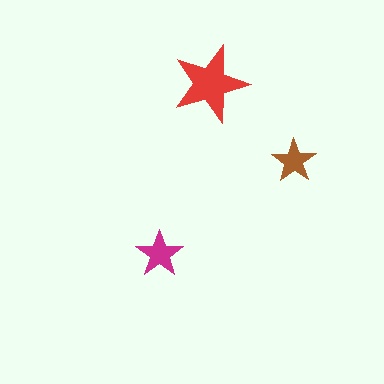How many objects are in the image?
There are 3 objects in the image.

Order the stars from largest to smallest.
the red one, the magenta one, the brown one.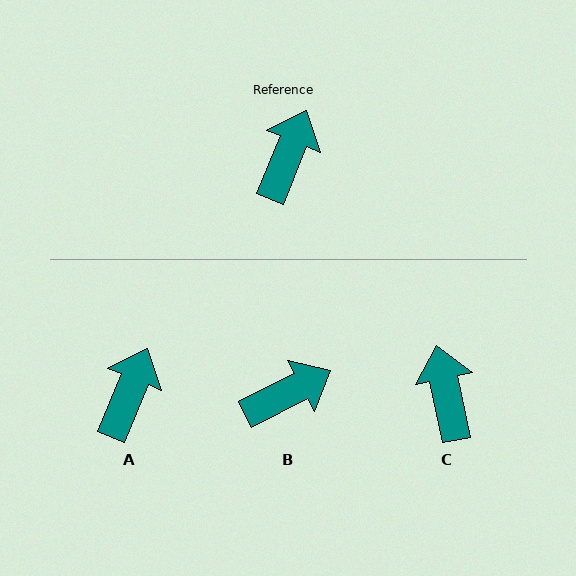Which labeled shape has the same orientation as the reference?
A.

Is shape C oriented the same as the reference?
No, it is off by about 34 degrees.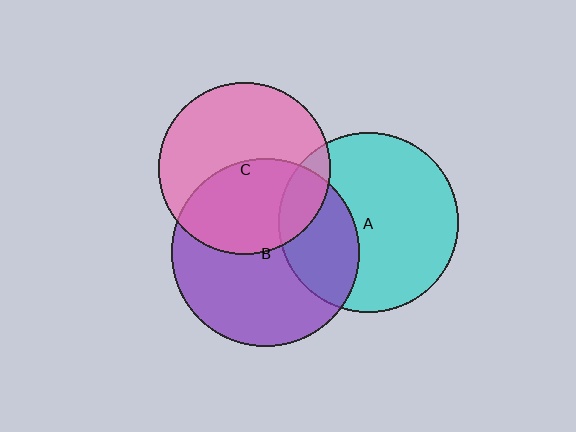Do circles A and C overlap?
Yes.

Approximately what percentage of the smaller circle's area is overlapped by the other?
Approximately 15%.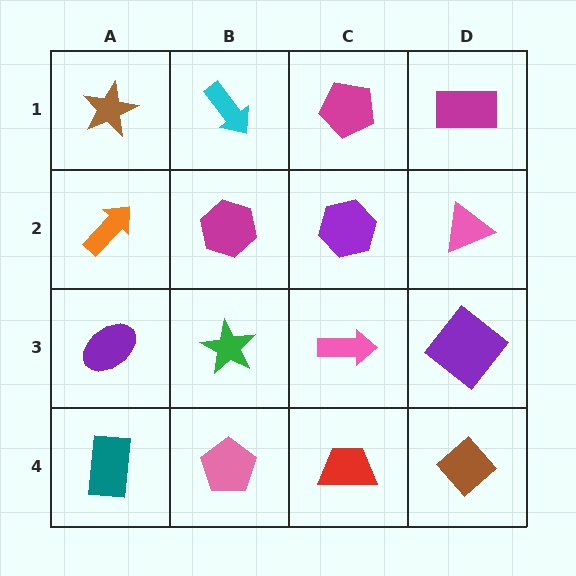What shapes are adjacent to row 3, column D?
A pink triangle (row 2, column D), a brown diamond (row 4, column D), a pink arrow (row 3, column C).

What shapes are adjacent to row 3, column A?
An orange arrow (row 2, column A), a teal rectangle (row 4, column A), a green star (row 3, column B).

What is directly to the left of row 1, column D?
A magenta pentagon.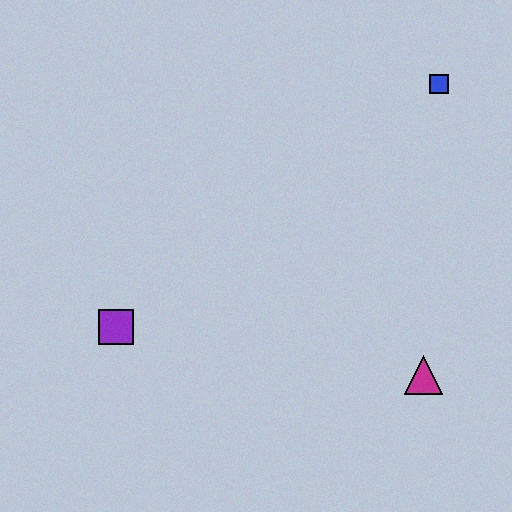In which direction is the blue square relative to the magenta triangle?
The blue square is above the magenta triangle.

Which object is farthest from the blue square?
The purple square is farthest from the blue square.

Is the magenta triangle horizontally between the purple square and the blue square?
Yes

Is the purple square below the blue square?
Yes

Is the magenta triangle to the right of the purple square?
Yes